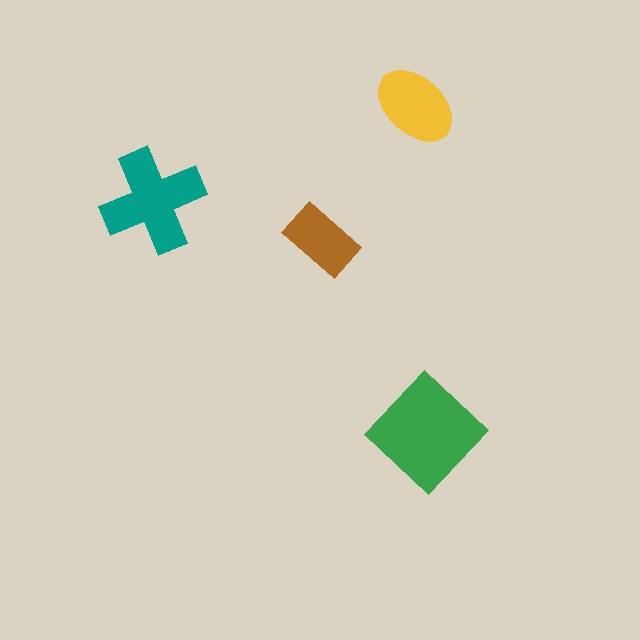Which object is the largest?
The green diamond.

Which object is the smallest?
The brown rectangle.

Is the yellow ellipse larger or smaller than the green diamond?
Smaller.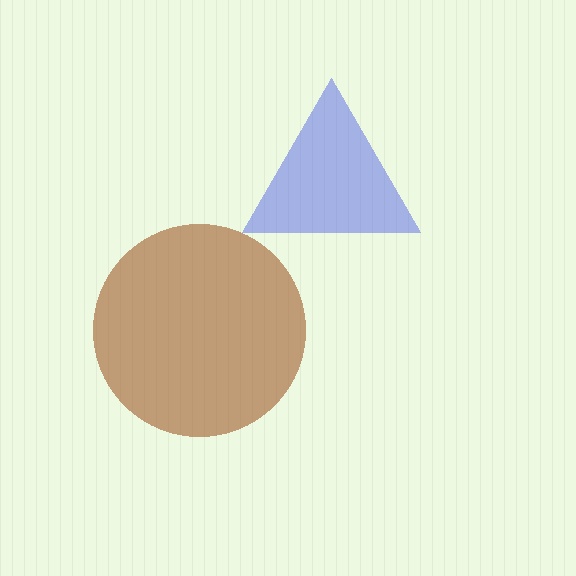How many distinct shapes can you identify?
There are 2 distinct shapes: a blue triangle, a brown circle.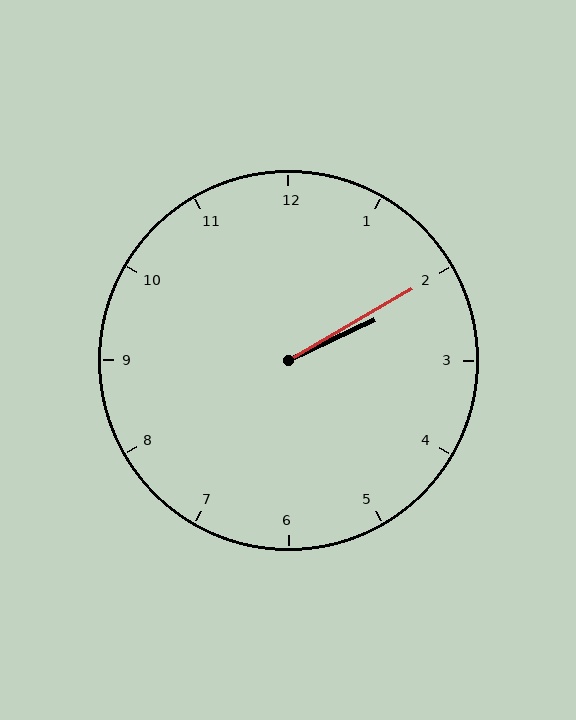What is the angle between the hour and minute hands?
Approximately 5 degrees.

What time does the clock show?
2:10.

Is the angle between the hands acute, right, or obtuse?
It is acute.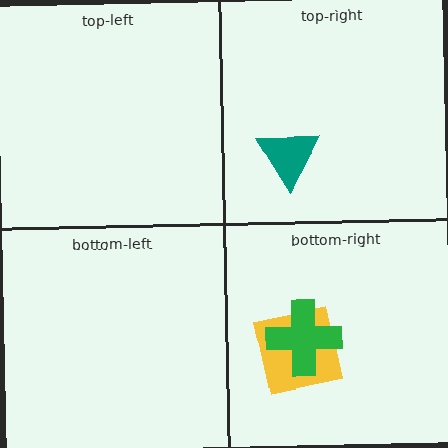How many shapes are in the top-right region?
1.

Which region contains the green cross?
The bottom-right region.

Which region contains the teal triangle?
The top-right region.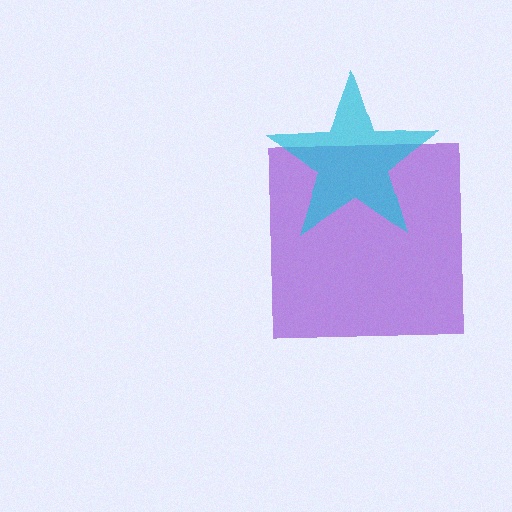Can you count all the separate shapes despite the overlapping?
Yes, there are 2 separate shapes.